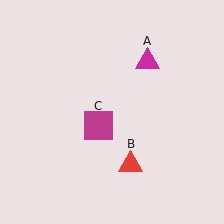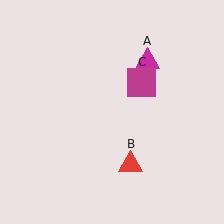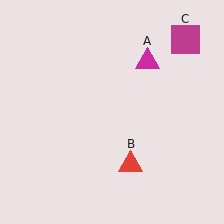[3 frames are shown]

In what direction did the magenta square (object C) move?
The magenta square (object C) moved up and to the right.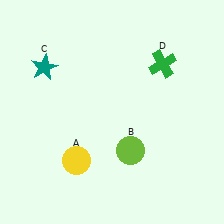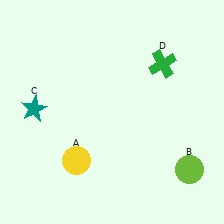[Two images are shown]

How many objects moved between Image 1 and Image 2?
2 objects moved between the two images.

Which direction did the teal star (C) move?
The teal star (C) moved down.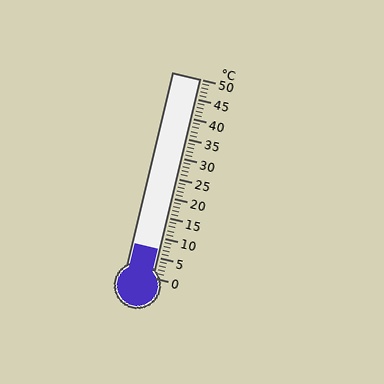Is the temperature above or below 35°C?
The temperature is below 35°C.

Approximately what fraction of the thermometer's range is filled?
The thermometer is filled to approximately 15% of its range.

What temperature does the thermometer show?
The thermometer shows approximately 7°C.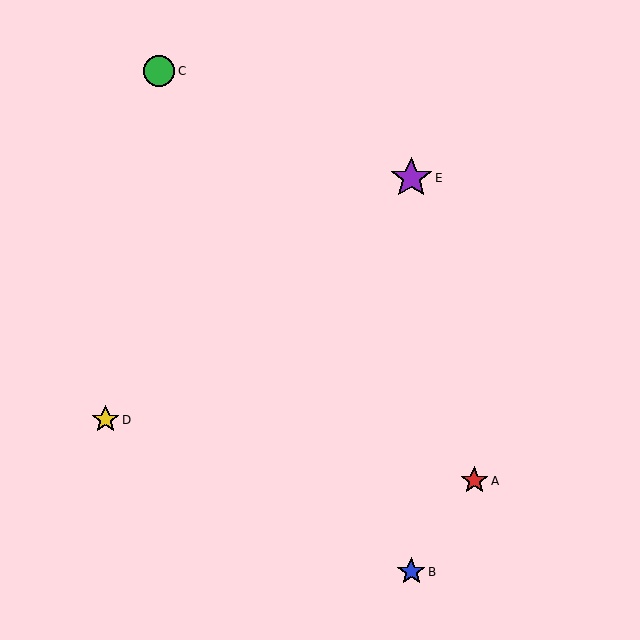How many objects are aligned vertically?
2 objects (B, E) are aligned vertically.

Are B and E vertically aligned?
Yes, both are at x≈411.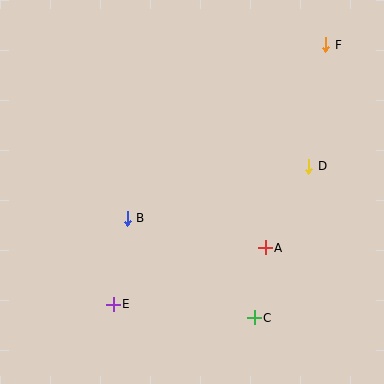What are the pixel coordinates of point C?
Point C is at (254, 318).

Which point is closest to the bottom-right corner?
Point C is closest to the bottom-right corner.